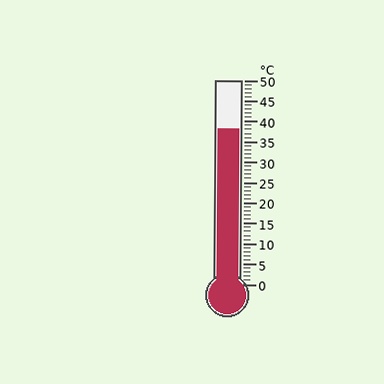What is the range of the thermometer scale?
The thermometer scale ranges from 0°C to 50°C.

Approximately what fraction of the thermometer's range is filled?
The thermometer is filled to approximately 75% of its range.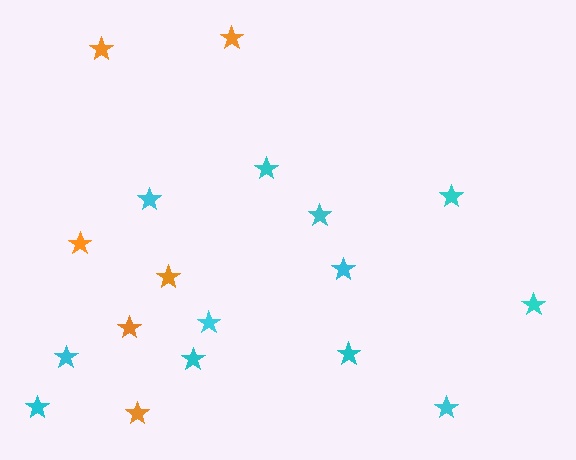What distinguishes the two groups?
There are 2 groups: one group of cyan stars (12) and one group of orange stars (6).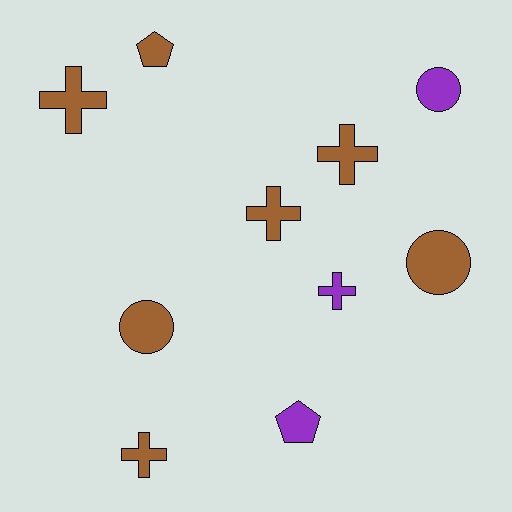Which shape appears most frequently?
Cross, with 5 objects.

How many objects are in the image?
There are 10 objects.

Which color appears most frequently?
Brown, with 7 objects.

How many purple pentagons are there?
There is 1 purple pentagon.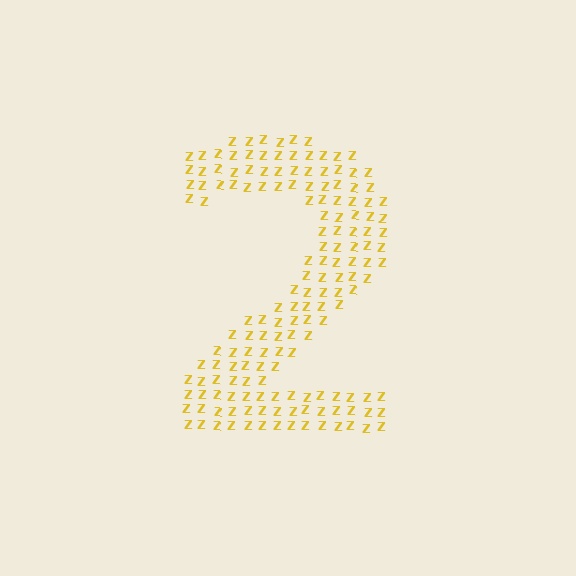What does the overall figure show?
The overall figure shows the digit 2.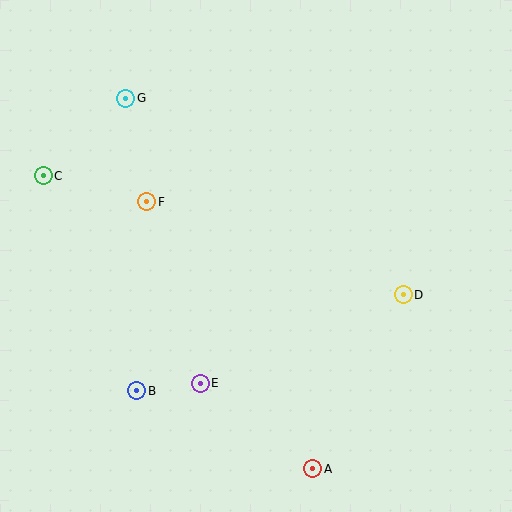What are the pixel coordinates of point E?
Point E is at (200, 383).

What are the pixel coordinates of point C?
Point C is at (43, 176).